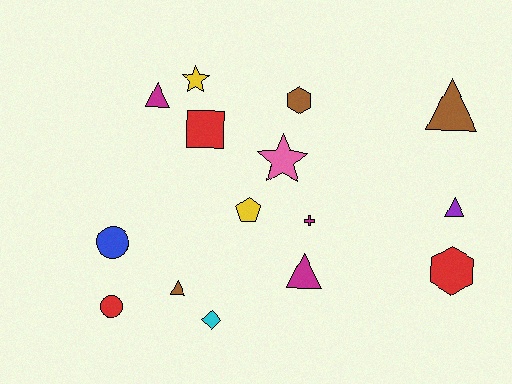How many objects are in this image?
There are 15 objects.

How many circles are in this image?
There are 2 circles.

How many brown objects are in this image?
There are 3 brown objects.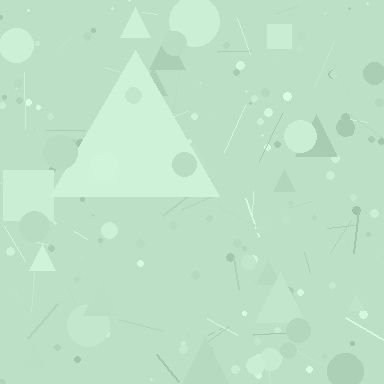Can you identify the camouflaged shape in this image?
The camouflaged shape is a triangle.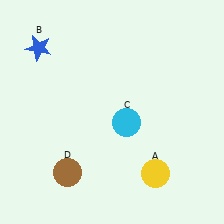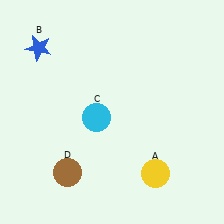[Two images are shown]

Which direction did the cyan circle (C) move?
The cyan circle (C) moved left.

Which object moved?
The cyan circle (C) moved left.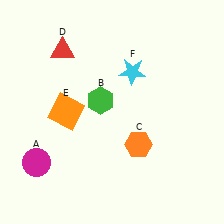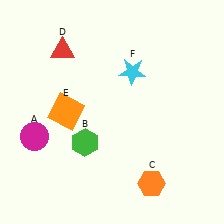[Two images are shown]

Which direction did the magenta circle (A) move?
The magenta circle (A) moved up.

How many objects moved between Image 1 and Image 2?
3 objects moved between the two images.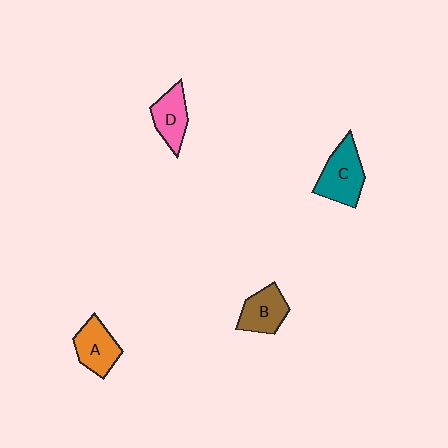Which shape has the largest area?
Shape C (teal).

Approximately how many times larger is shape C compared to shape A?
Approximately 1.2 times.